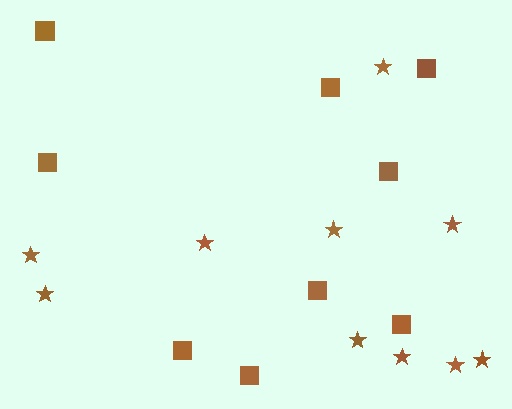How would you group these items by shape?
There are 2 groups: one group of stars (10) and one group of squares (9).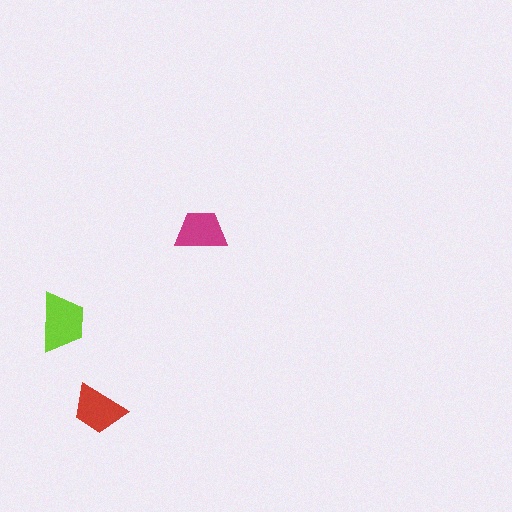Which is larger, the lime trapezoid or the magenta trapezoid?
The lime one.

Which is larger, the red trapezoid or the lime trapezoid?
The lime one.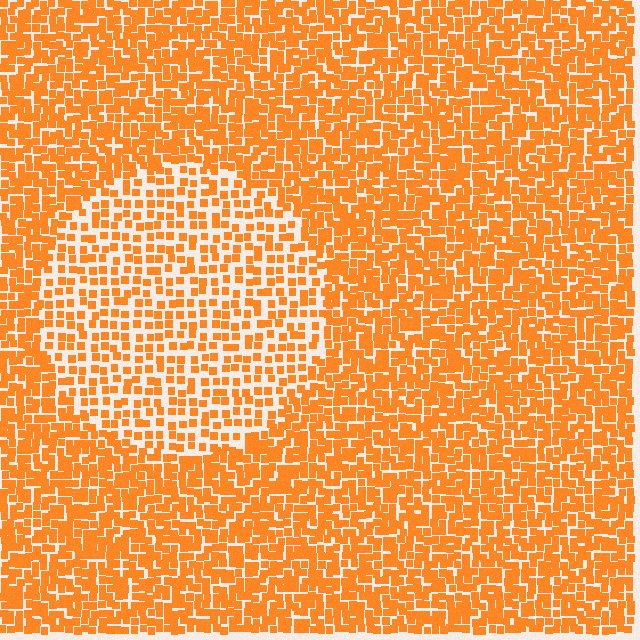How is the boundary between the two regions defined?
The boundary is defined by a change in element density (approximately 1.8x ratio). All elements are the same color, size, and shape.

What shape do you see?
I see a circle.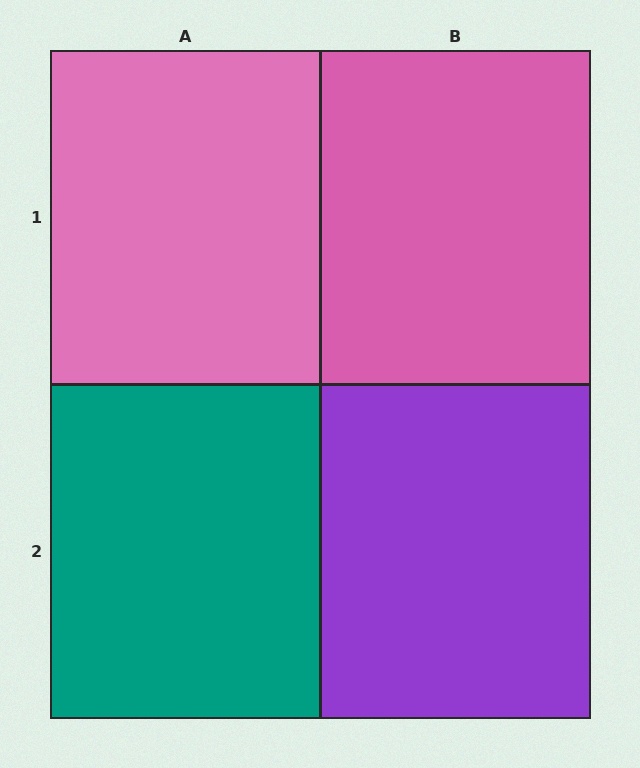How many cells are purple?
1 cell is purple.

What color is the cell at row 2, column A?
Teal.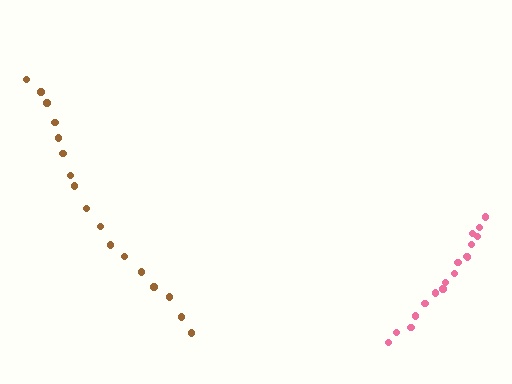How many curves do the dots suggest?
There are 2 distinct paths.